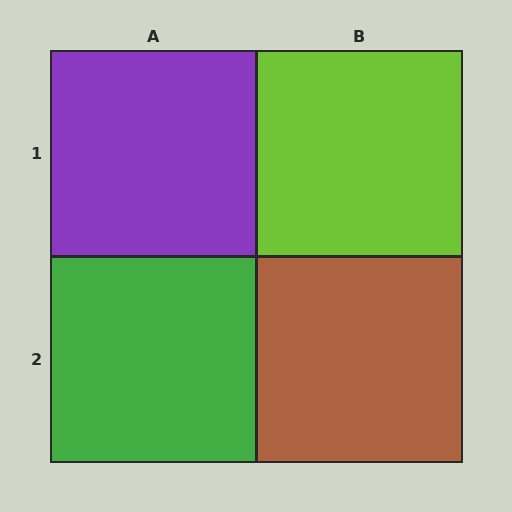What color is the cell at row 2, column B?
Brown.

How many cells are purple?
1 cell is purple.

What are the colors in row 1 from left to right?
Purple, lime.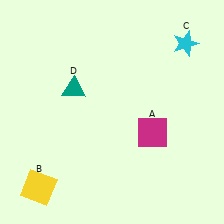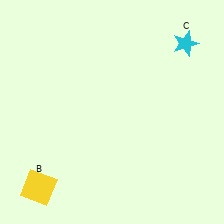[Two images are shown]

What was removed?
The magenta square (A), the teal triangle (D) were removed in Image 2.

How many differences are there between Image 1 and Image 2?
There are 2 differences between the two images.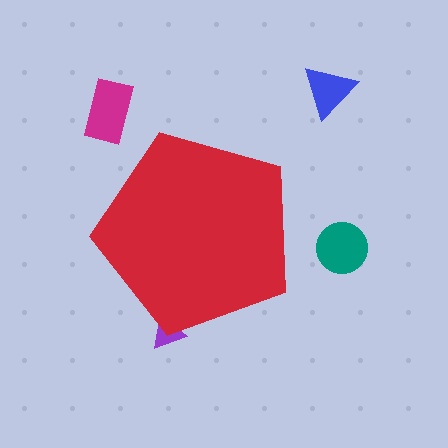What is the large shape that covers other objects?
A red pentagon.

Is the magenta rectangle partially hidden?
No, the magenta rectangle is fully visible.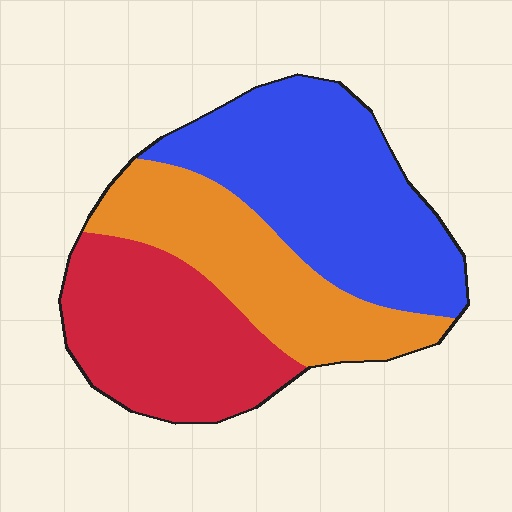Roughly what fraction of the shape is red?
Red covers about 30% of the shape.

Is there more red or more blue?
Blue.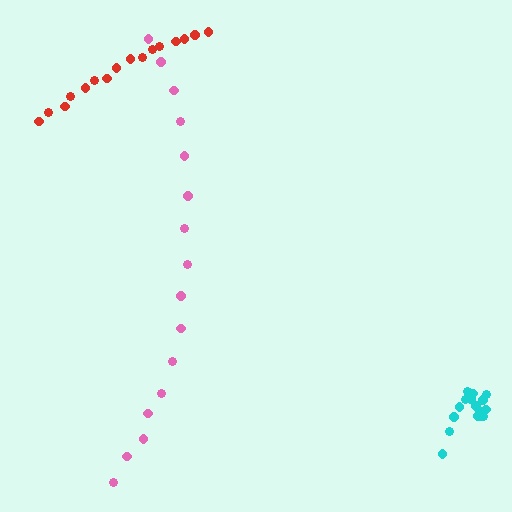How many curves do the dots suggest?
There are 3 distinct paths.